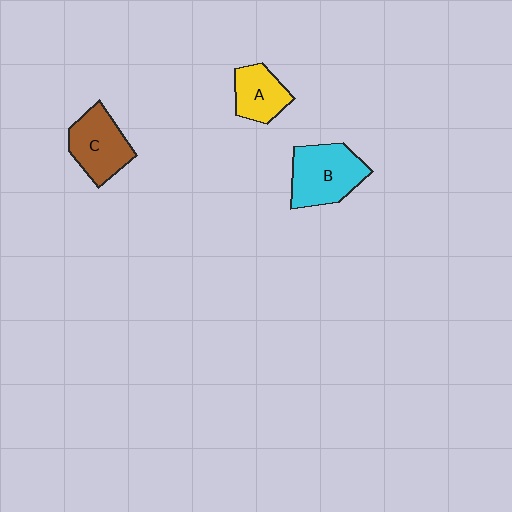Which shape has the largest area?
Shape B (cyan).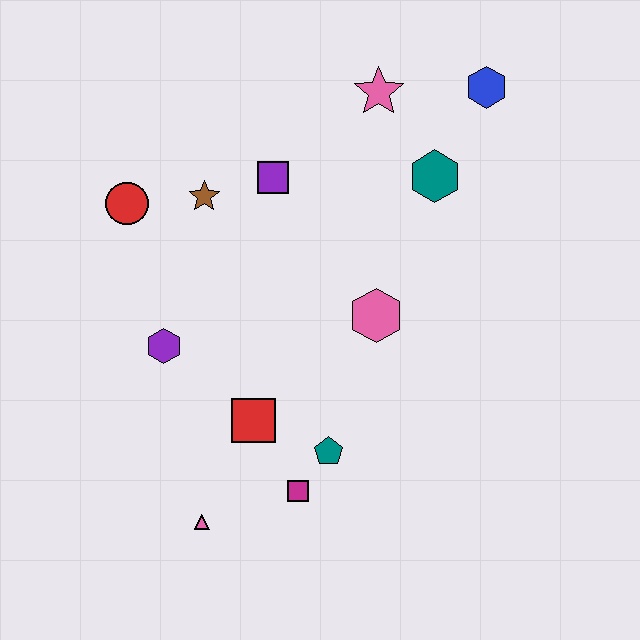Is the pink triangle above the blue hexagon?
No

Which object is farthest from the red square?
The blue hexagon is farthest from the red square.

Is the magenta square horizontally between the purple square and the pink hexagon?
Yes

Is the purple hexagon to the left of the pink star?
Yes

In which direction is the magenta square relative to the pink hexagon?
The magenta square is below the pink hexagon.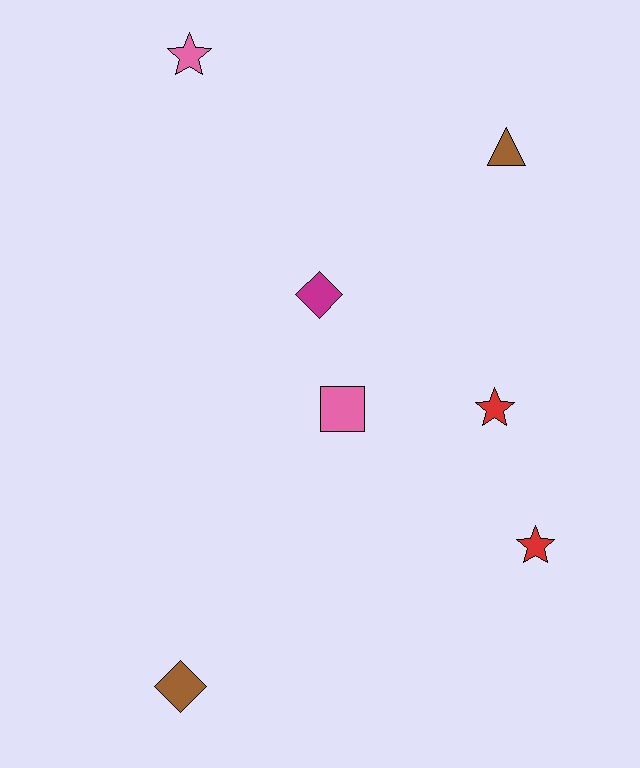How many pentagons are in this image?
There are no pentagons.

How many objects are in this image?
There are 7 objects.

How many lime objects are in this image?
There are no lime objects.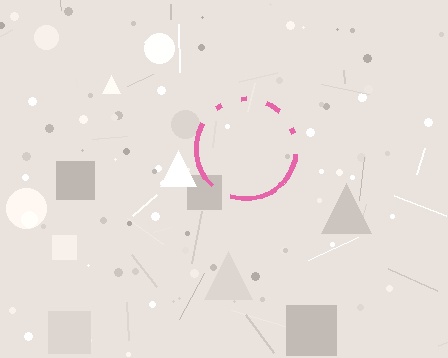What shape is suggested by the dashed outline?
The dashed outline suggests a circle.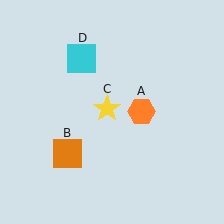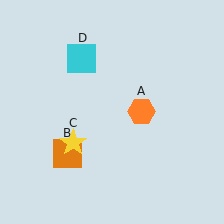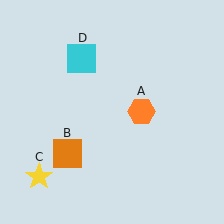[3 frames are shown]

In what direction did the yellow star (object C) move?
The yellow star (object C) moved down and to the left.